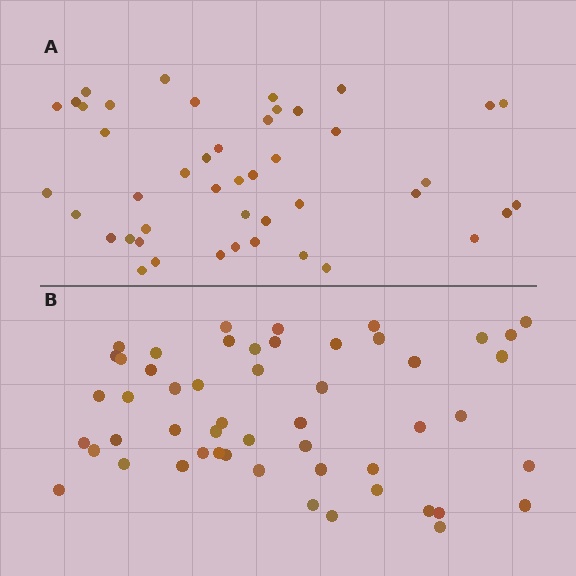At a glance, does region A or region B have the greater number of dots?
Region B (the bottom region) has more dots.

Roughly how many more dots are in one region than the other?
Region B has roughly 8 or so more dots than region A.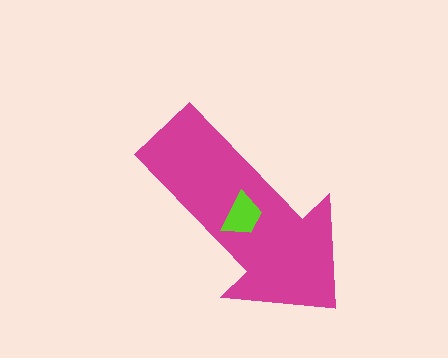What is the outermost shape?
The magenta arrow.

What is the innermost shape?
The lime trapezoid.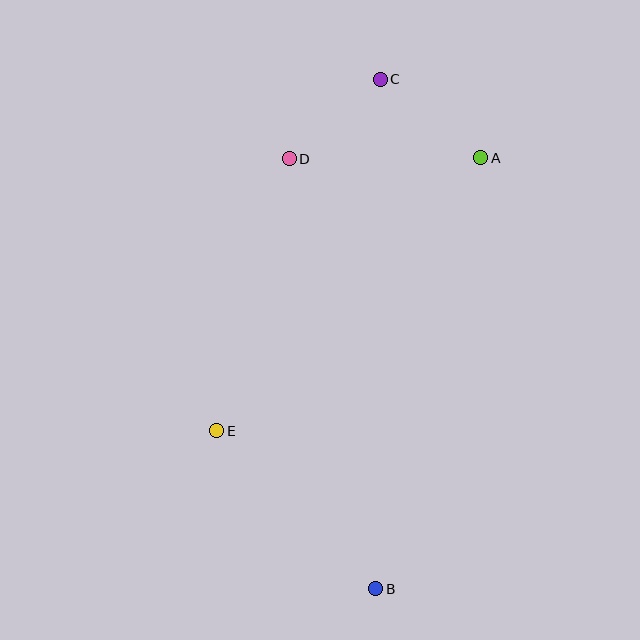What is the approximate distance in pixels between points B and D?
The distance between B and D is approximately 438 pixels.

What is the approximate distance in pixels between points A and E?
The distance between A and E is approximately 380 pixels.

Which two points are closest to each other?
Points C and D are closest to each other.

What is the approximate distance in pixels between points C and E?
The distance between C and E is approximately 388 pixels.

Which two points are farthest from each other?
Points B and C are farthest from each other.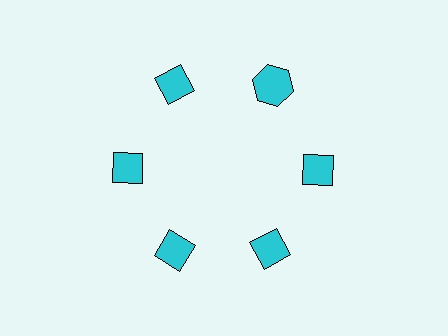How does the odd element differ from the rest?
It has a different shape: hexagon instead of diamond.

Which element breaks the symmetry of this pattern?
The cyan hexagon at roughly the 1 o'clock position breaks the symmetry. All other shapes are cyan diamonds.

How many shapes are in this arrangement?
There are 6 shapes arranged in a ring pattern.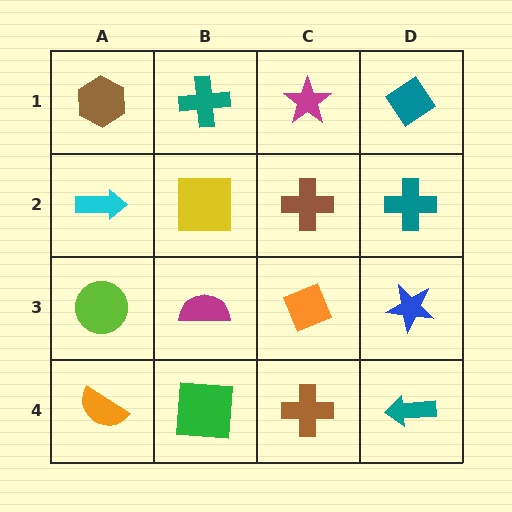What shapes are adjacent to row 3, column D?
A teal cross (row 2, column D), a teal arrow (row 4, column D), an orange diamond (row 3, column C).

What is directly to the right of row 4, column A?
A green square.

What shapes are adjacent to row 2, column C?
A magenta star (row 1, column C), an orange diamond (row 3, column C), a yellow square (row 2, column B), a teal cross (row 2, column D).